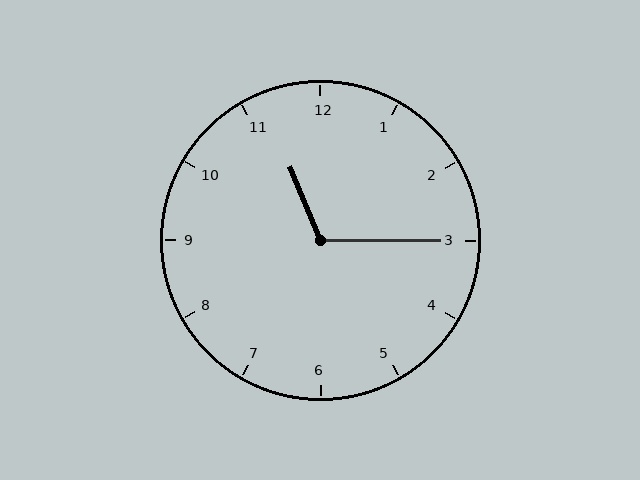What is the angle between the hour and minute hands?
Approximately 112 degrees.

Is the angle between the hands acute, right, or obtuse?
It is obtuse.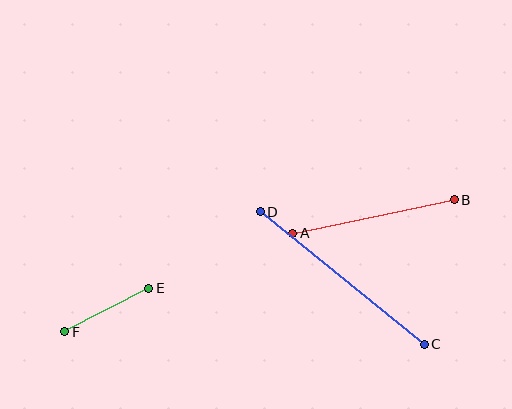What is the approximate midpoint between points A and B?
The midpoint is at approximately (374, 216) pixels.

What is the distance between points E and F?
The distance is approximately 95 pixels.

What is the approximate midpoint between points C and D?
The midpoint is at approximately (342, 278) pixels.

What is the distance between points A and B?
The distance is approximately 165 pixels.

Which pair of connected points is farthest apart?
Points C and D are farthest apart.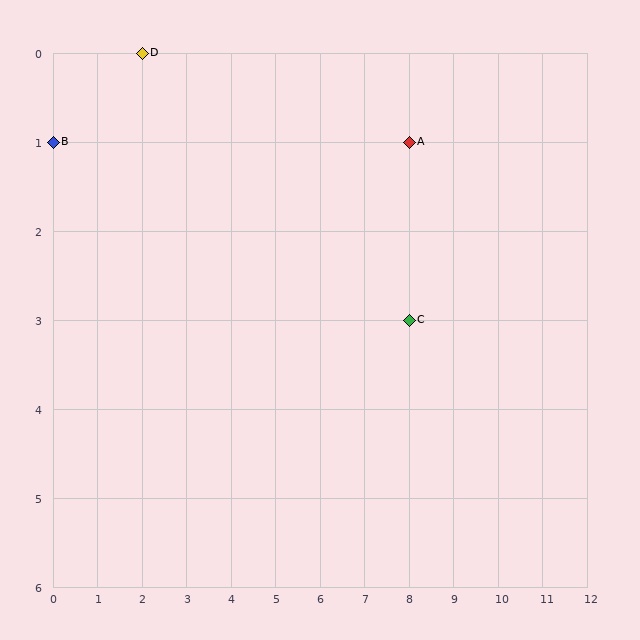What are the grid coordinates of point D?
Point D is at grid coordinates (2, 0).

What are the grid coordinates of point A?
Point A is at grid coordinates (8, 1).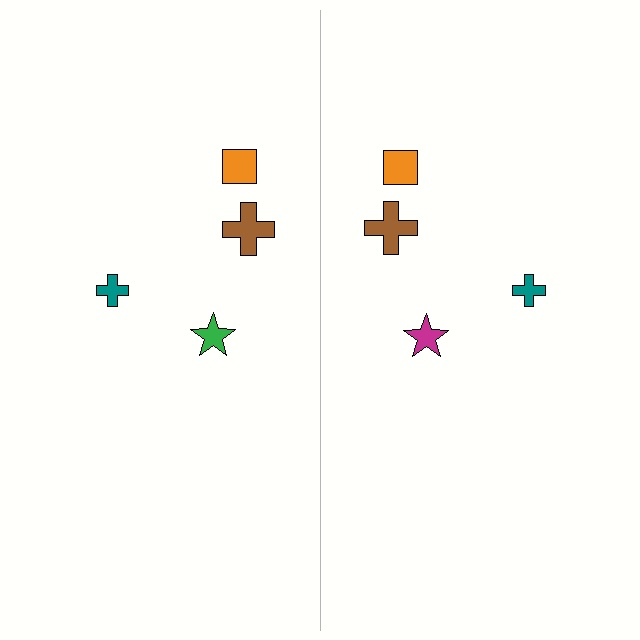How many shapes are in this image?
There are 8 shapes in this image.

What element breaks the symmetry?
The magenta star on the right side breaks the symmetry — its mirror counterpart is green.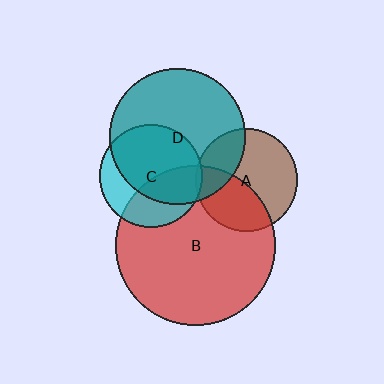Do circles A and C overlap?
Yes.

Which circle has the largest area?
Circle B (red).